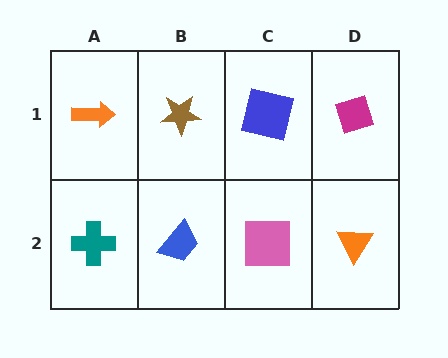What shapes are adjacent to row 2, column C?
A blue square (row 1, column C), a blue trapezoid (row 2, column B), an orange triangle (row 2, column D).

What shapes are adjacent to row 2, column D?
A magenta diamond (row 1, column D), a pink square (row 2, column C).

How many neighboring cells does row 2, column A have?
2.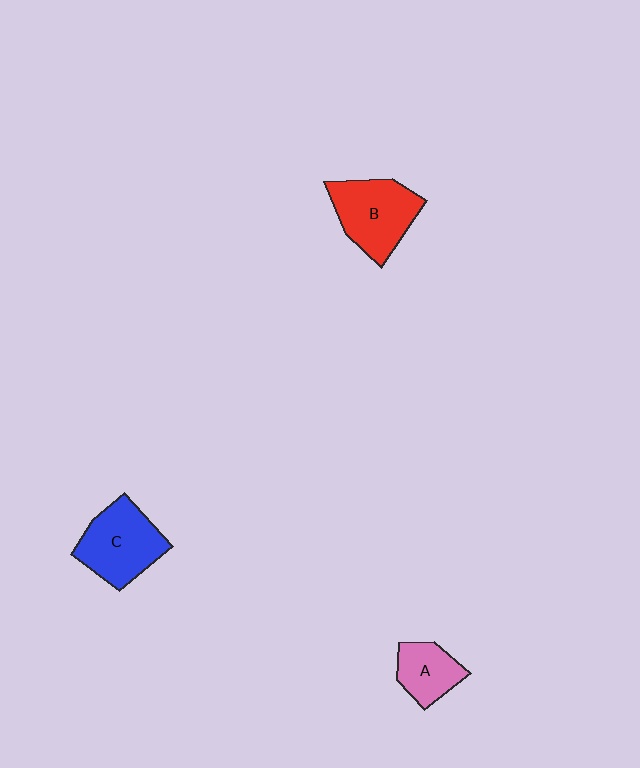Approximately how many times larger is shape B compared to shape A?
Approximately 1.6 times.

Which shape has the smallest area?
Shape A (pink).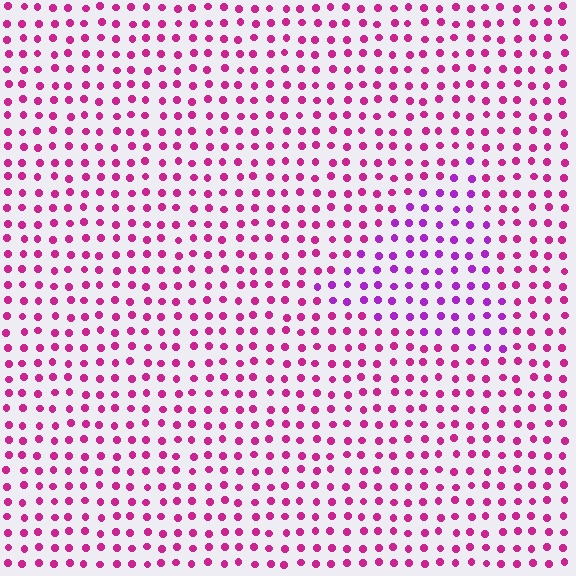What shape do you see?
I see a triangle.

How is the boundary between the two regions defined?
The boundary is defined purely by a slight shift in hue (about 33 degrees). Spacing, size, and orientation are identical on both sides.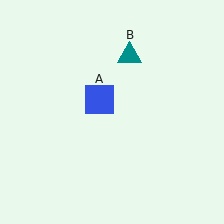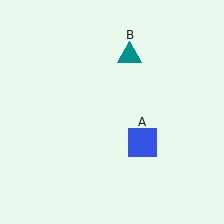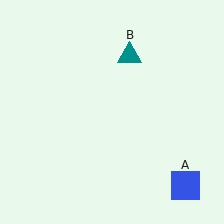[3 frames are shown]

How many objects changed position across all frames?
1 object changed position: blue square (object A).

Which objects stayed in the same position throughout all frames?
Teal triangle (object B) remained stationary.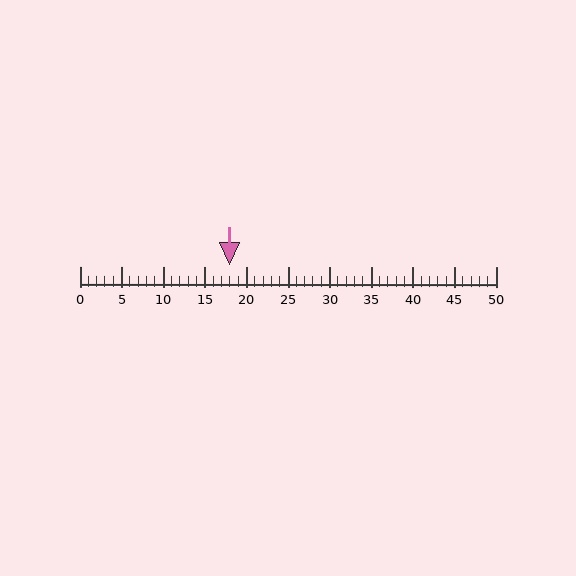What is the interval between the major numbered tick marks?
The major tick marks are spaced 5 units apart.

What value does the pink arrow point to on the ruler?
The pink arrow points to approximately 18.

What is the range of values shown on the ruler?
The ruler shows values from 0 to 50.